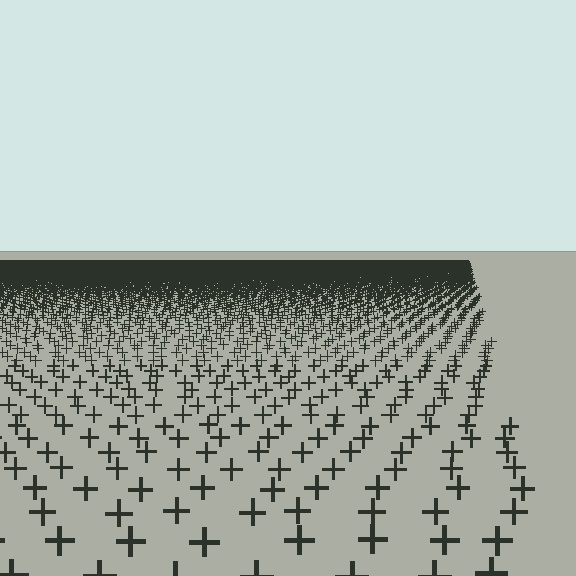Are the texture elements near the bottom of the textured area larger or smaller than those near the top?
Larger. Near the bottom, elements are closer to the viewer and appear at a bigger on-screen size.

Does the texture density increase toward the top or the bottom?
Density increases toward the top.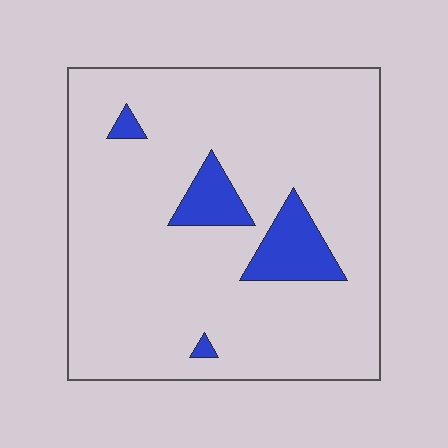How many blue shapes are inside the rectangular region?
4.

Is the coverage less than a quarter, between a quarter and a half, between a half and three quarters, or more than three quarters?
Less than a quarter.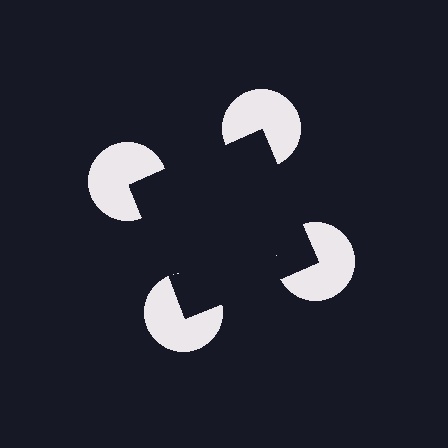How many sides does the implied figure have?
4 sides.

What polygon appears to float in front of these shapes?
An illusory square — its edges are inferred from the aligned wedge cuts in the pac-man discs, not physically drawn.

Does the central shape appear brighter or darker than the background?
It typically appears slightly darker than the background, even though no actual brightness change is drawn.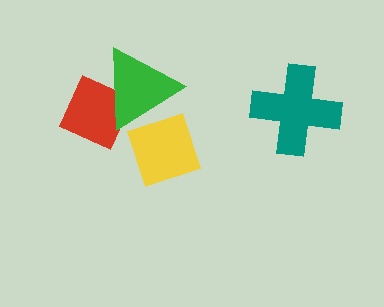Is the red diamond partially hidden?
Yes, it is partially covered by another shape.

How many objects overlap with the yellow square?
1 object overlaps with the yellow square.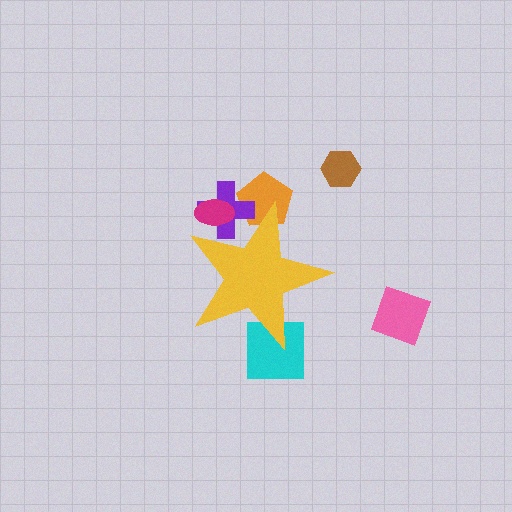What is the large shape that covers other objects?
A yellow star.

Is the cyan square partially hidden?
Yes, the cyan square is partially hidden behind the yellow star.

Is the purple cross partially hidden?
Yes, the purple cross is partially hidden behind the yellow star.